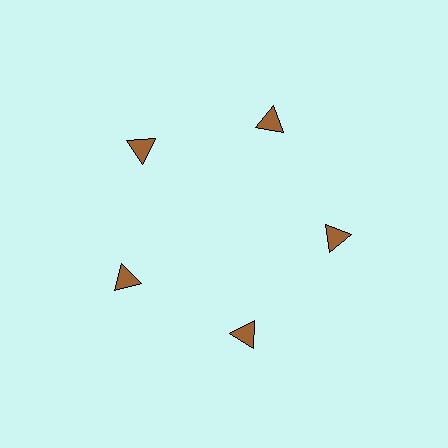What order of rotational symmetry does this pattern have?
This pattern has 5-fold rotational symmetry.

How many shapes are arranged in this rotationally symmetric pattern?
There are 5 shapes, arranged in 5 groups of 1.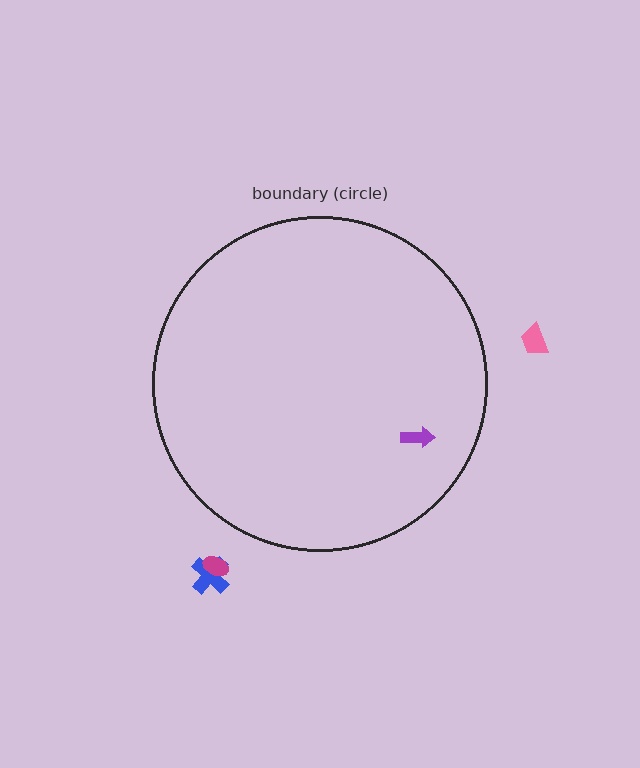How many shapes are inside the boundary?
1 inside, 3 outside.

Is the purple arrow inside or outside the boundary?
Inside.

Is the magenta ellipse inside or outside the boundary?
Outside.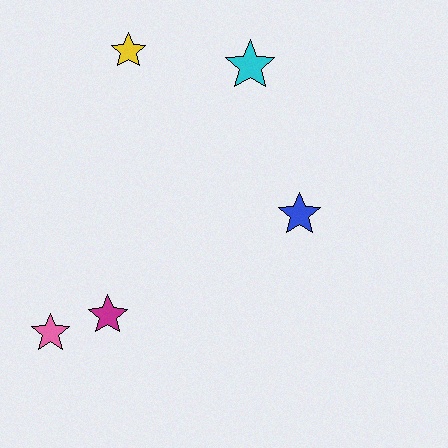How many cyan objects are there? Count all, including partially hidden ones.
There is 1 cyan object.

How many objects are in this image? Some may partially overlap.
There are 5 objects.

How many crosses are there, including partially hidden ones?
There are no crosses.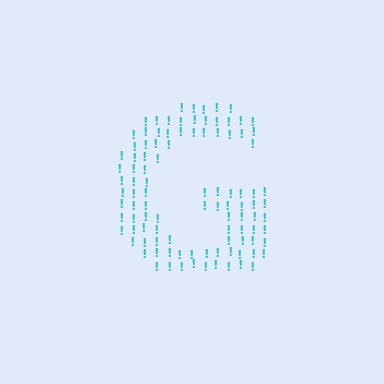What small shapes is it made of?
It is made of small exclamation marks.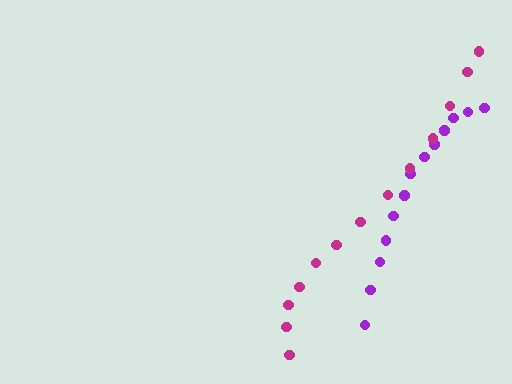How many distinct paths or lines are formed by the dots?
There are 2 distinct paths.